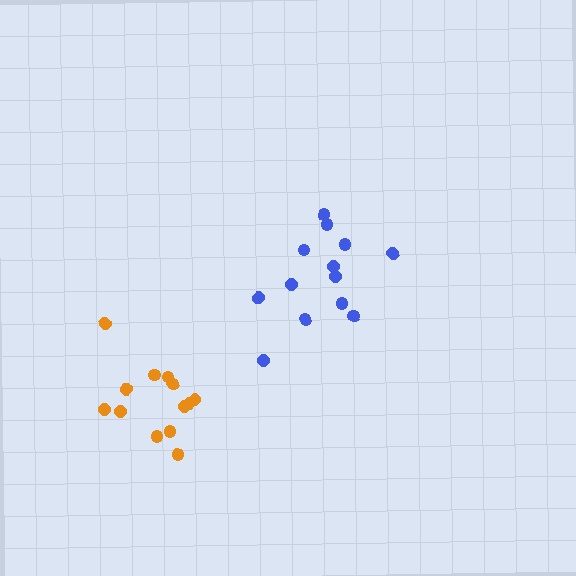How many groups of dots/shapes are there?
There are 2 groups.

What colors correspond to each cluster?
The clusters are colored: blue, orange.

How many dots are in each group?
Group 1: 13 dots, Group 2: 13 dots (26 total).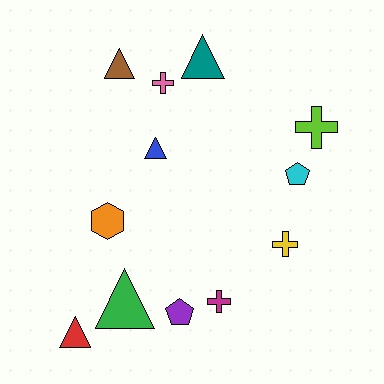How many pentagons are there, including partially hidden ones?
There are 2 pentagons.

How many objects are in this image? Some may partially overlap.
There are 12 objects.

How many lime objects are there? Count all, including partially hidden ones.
There is 1 lime object.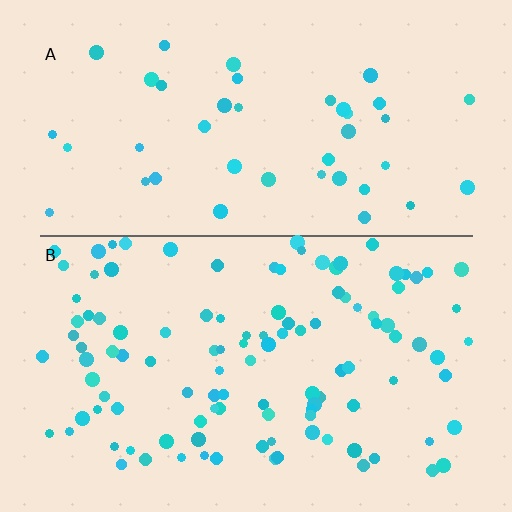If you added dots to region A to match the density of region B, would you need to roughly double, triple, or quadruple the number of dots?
Approximately triple.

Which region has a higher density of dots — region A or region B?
B (the bottom).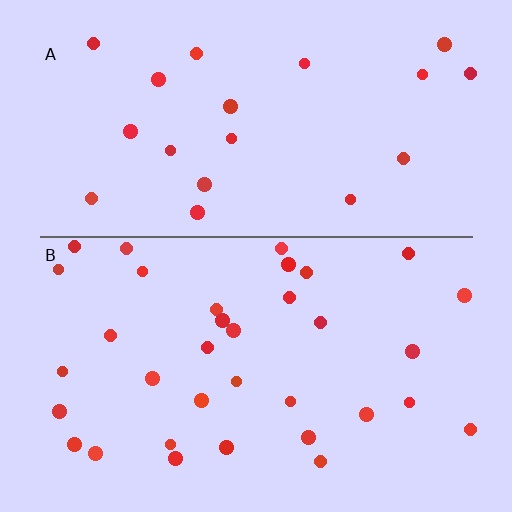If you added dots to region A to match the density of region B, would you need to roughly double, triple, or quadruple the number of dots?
Approximately double.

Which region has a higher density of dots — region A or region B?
B (the bottom).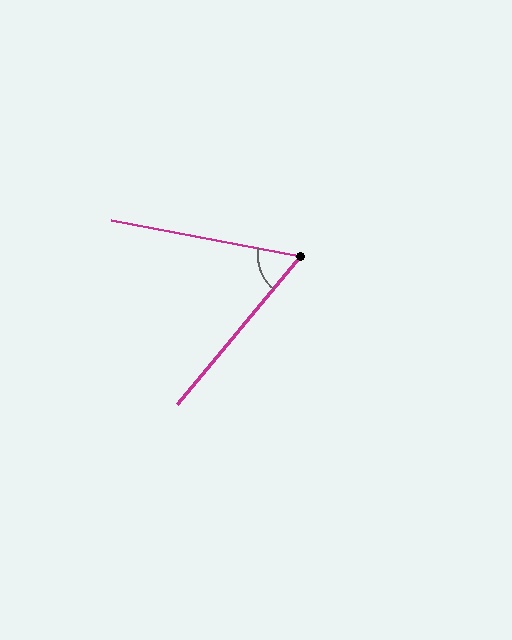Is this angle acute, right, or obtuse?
It is acute.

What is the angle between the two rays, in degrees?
Approximately 61 degrees.